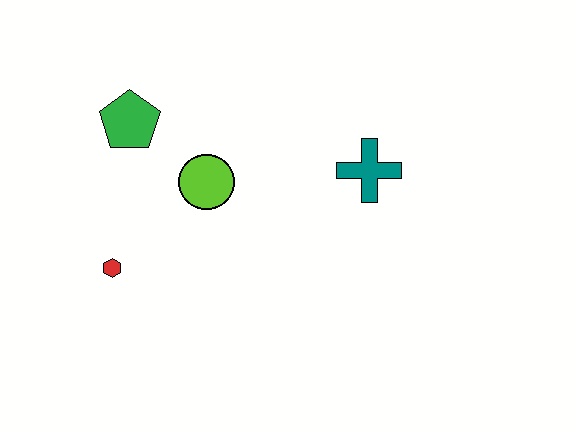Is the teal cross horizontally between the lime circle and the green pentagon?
No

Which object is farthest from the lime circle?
The teal cross is farthest from the lime circle.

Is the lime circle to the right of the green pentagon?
Yes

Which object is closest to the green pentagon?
The lime circle is closest to the green pentagon.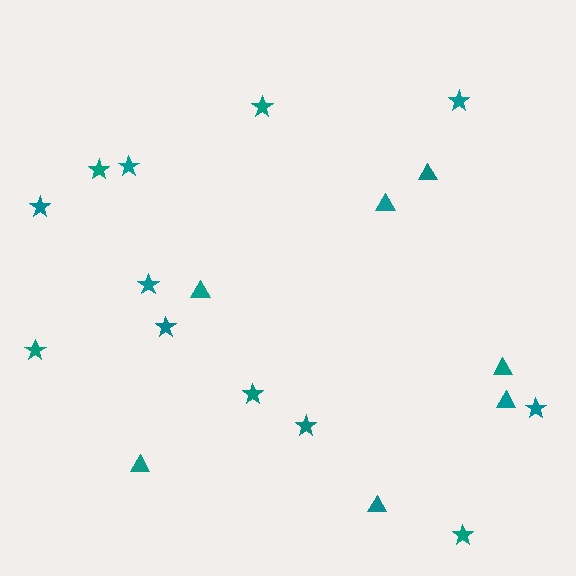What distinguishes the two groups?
There are 2 groups: one group of stars (12) and one group of triangles (7).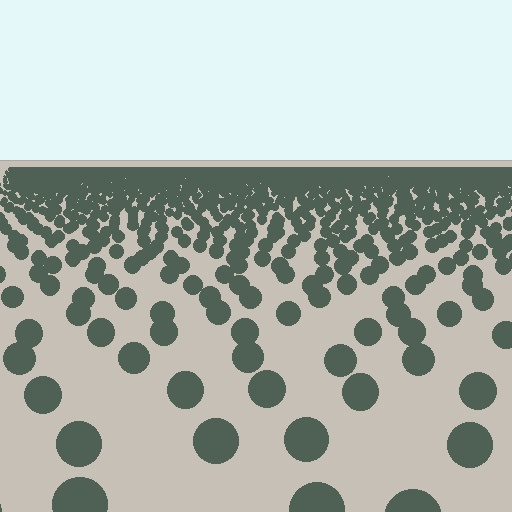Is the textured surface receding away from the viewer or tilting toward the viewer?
The surface is receding away from the viewer. Texture elements get smaller and denser toward the top.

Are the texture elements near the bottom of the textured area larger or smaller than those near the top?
Larger. Near the bottom, elements are closer to the viewer and appear at a bigger on-screen size.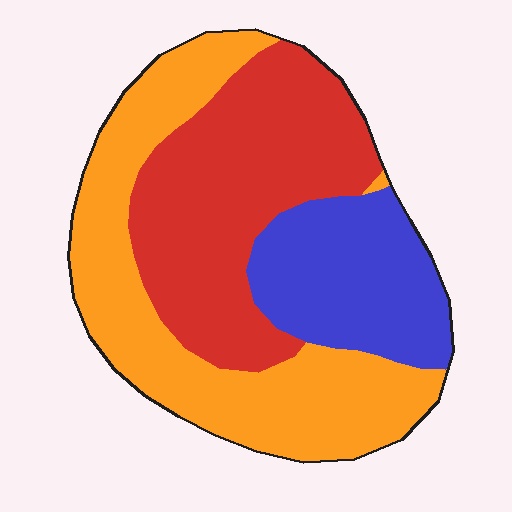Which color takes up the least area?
Blue, at roughly 20%.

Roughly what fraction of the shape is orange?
Orange takes up between a quarter and a half of the shape.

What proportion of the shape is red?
Red covers roughly 40% of the shape.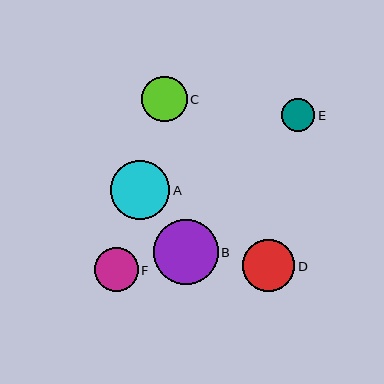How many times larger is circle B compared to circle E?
Circle B is approximately 2.0 times the size of circle E.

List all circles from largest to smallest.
From largest to smallest: B, A, D, C, F, E.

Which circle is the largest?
Circle B is the largest with a size of approximately 65 pixels.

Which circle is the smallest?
Circle E is the smallest with a size of approximately 33 pixels.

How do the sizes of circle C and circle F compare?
Circle C and circle F are approximately the same size.